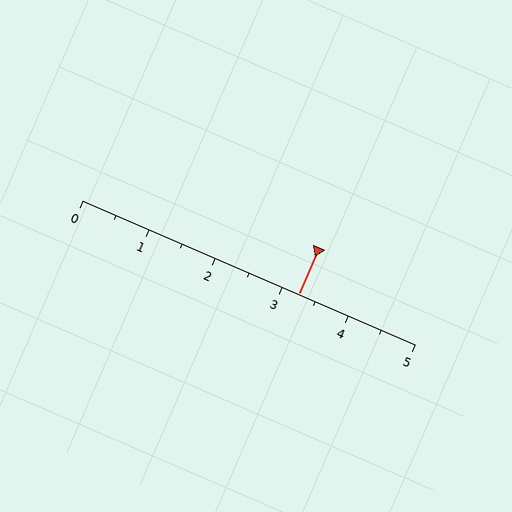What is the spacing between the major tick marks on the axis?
The major ticks are spaced 1 apart.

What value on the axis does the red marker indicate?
The marker indicates approximately 3.2.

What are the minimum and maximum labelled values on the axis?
The axis runs from 0 to 5.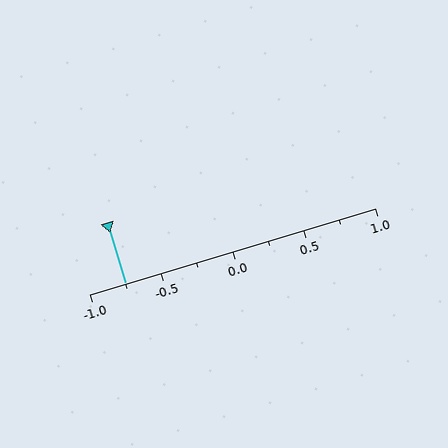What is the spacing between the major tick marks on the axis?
The major ticks are spaced 0.5 apart.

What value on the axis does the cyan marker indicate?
The marker indicates approximately -0.75.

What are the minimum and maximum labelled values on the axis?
The axis runs from -1.0 to 1.0.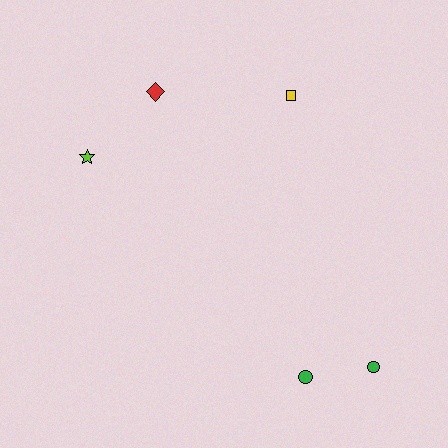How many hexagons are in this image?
There are no hexagons.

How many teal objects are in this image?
There are no teal objects.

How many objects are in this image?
There are 5 objects.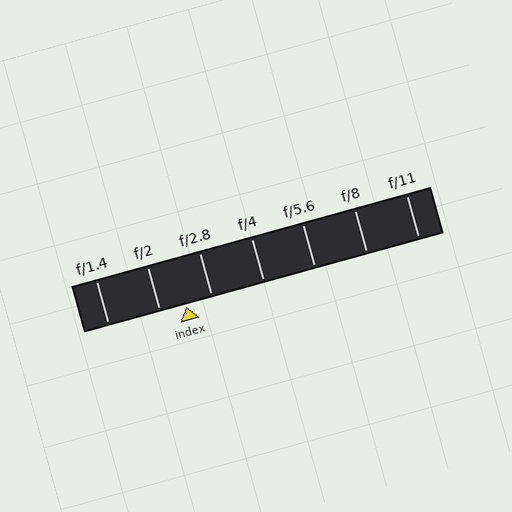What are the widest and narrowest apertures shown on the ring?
The widest aperture shown is f/1.4 and the narrowest is f/11.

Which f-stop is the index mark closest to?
The index mark is closest to f/2.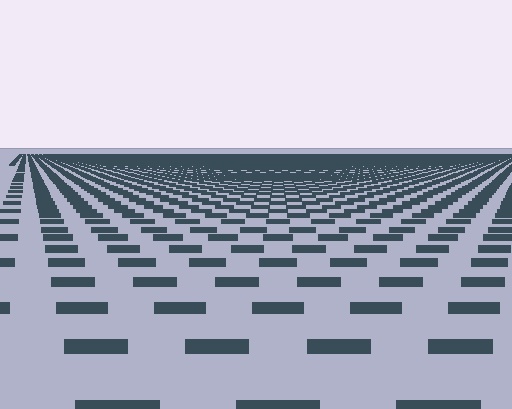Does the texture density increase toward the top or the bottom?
Density increases toward the top.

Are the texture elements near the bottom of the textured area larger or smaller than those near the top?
Larger. Near the bottom, elements are closer to the viewer and appear at a bigger on-screen size.